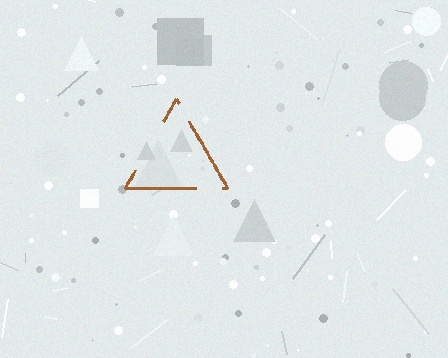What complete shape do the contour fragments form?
The contour fragments form a triangle.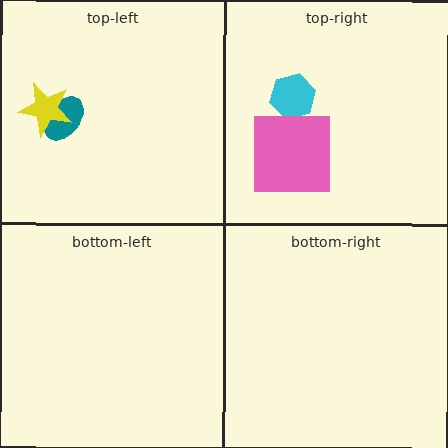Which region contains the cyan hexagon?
The top-right region.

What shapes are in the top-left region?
The teal ellipse, the yellow star.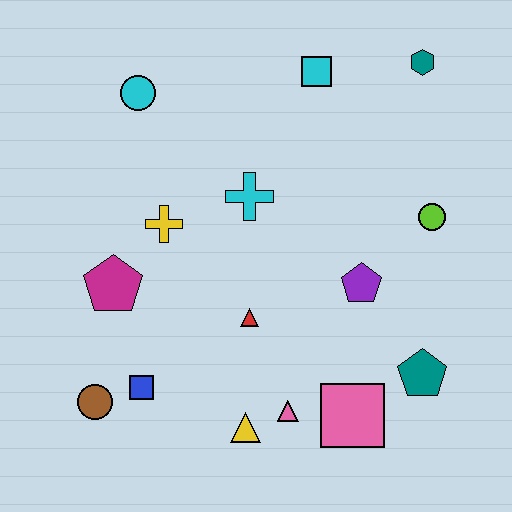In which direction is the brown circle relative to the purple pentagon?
The brown circle is to the left of the purple pentagon.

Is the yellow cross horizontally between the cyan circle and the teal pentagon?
Yes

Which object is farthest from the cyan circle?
The teal pentagon is farthest from the cyan circle.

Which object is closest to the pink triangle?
The yellow triangle is closest to the pink triangle.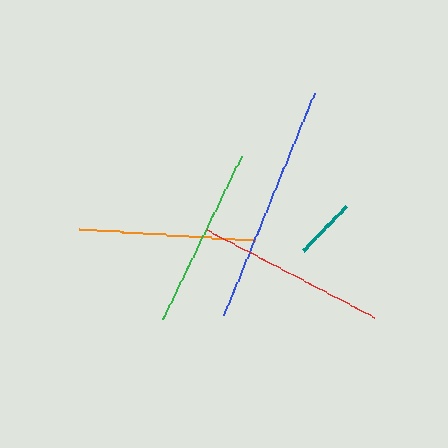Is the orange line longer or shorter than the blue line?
The blue line is longer than the orange line.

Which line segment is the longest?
The blue line is the longest at approximately 240 pixels.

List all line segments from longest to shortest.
From longest to shortest: blue, red, green, orange, teal.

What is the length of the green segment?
The green segment is approximately 182 pixels long.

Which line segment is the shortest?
The teal line is the shortest at approximately 61 pixels.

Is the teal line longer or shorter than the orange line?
The orange line is longer than the teal line.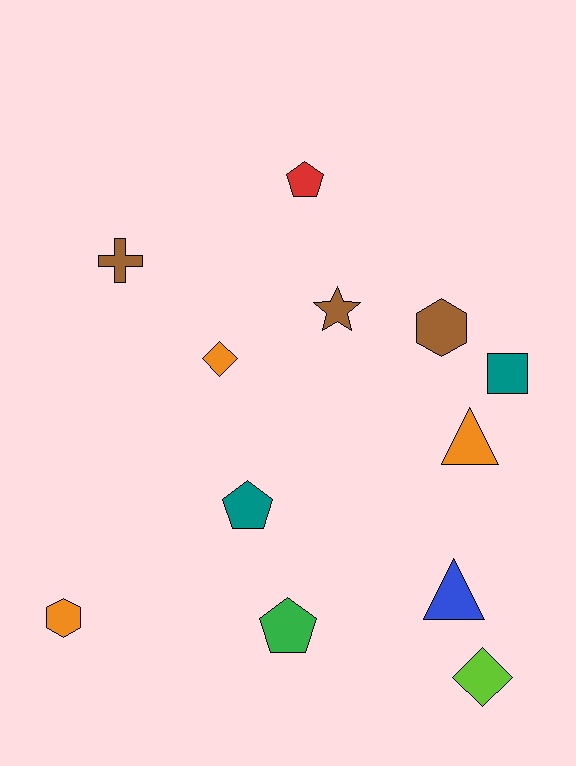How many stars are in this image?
There is 1 star.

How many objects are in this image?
There are 12 objects.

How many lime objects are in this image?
There is 1 lime object.